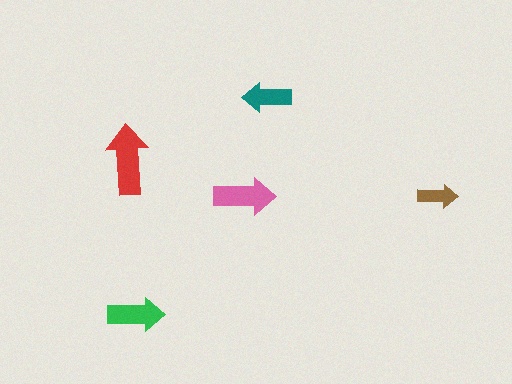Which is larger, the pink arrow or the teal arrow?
The pink one.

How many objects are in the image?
There are 5 objects in the image.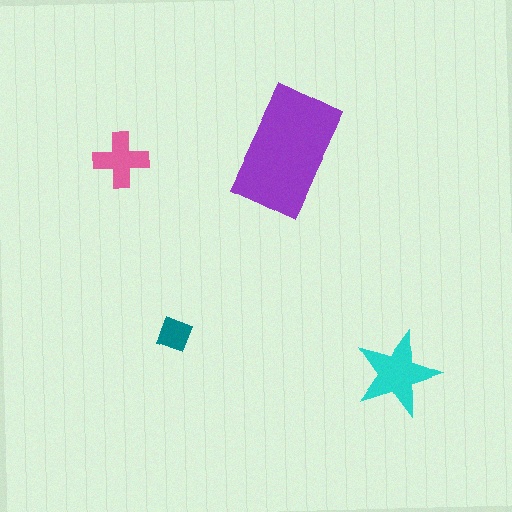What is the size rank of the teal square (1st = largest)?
4th.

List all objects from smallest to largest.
The teal square, the pink cross, the cyan star, the purple rectangle.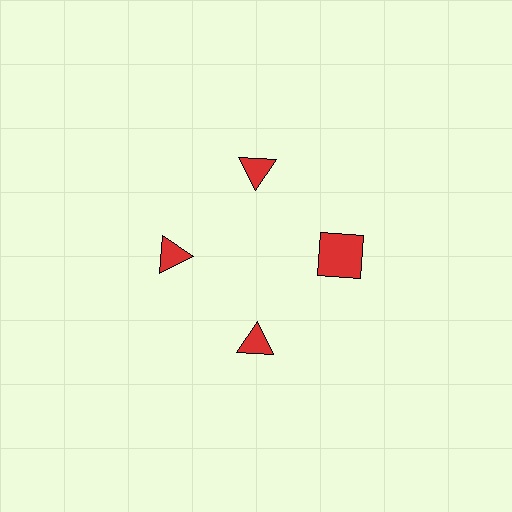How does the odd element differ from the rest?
It has a different shape: square instead of triangle.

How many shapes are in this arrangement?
There are 4 shapes arranged in a ring pattern.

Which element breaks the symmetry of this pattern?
The red square at roughly the 3 o'clock position breaks the symmetry. All other shapes are red triangles.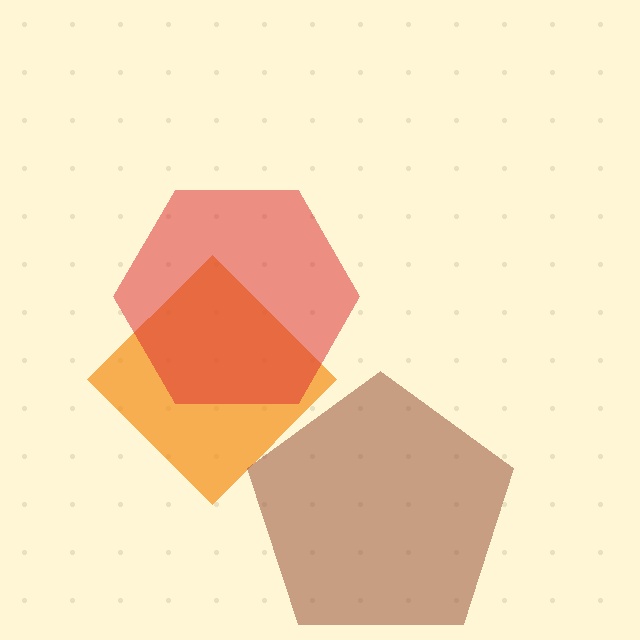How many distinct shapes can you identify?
There are 3 distinct shapes: an orange diamond, a brown pentagon, a red hexagon.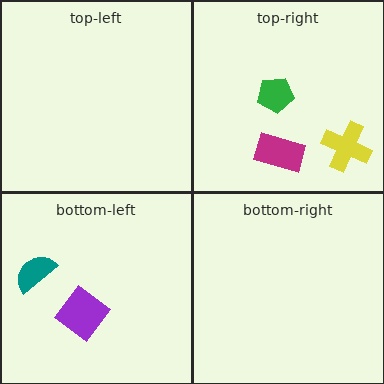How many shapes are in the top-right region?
3.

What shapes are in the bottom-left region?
The purple diamond, the teal semicircle.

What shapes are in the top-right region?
The magenta rectangle, the green pentagon, the yellow cross.